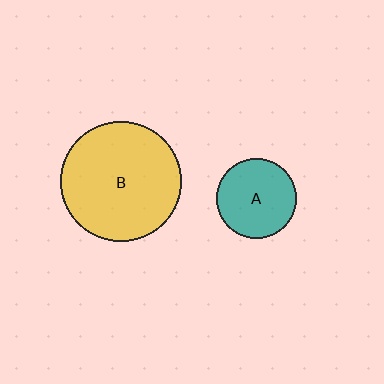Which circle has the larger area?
Circle B (yellow).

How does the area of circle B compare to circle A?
Approximately 2.3 times.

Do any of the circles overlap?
No, none of the circles overlap.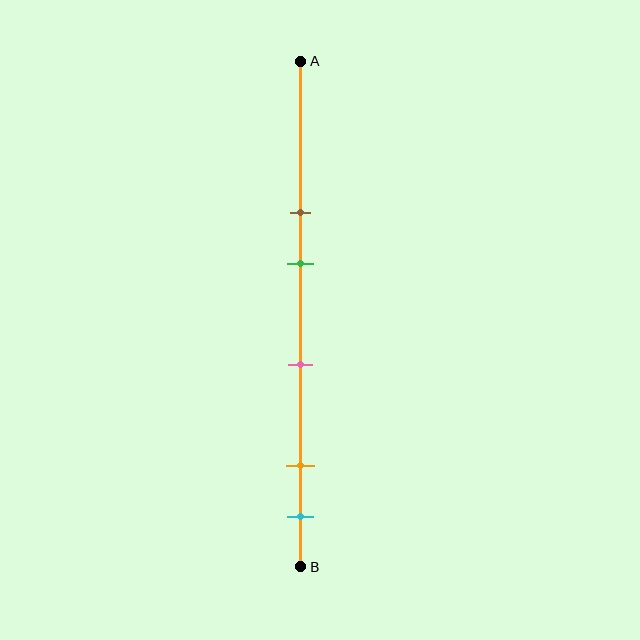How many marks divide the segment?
There are 5 marks dividing the segment.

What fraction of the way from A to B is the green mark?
The green mark is approximately 40% (0.4) of the way from A to B.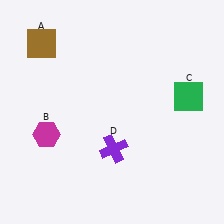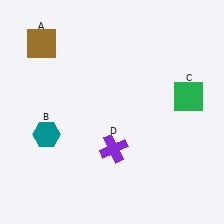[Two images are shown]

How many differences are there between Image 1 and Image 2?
There is 1 difference between the two images.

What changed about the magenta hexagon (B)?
In Image 1, B is magenta. In Image 2, it changed to teal.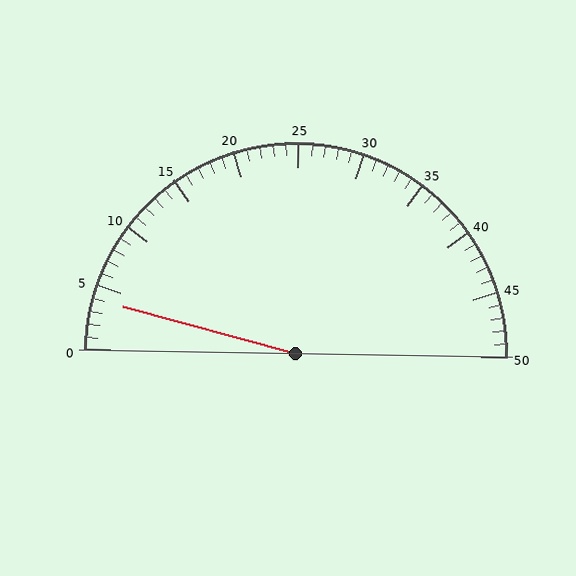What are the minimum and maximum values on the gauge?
The gauge ranges from 0 to 50.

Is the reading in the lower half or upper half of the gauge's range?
The reading is in the lower half of the range (0 to 50).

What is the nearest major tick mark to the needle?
The nearest major tick mark is 5.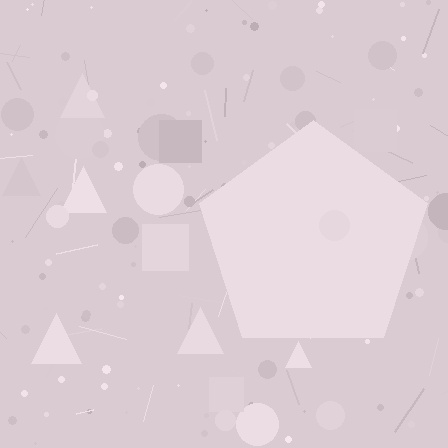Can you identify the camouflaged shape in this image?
The camouflaged shape is a pentagon.